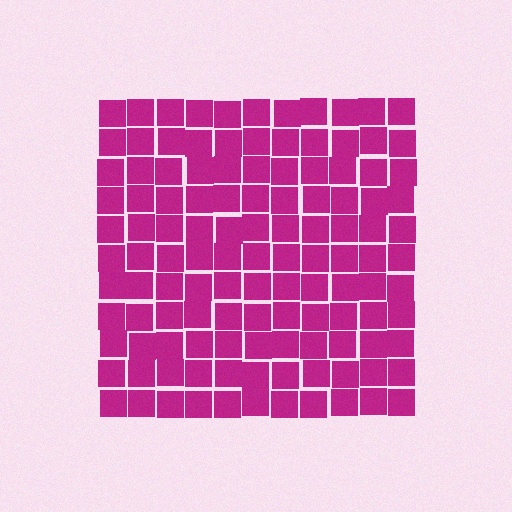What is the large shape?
The large shape is a square.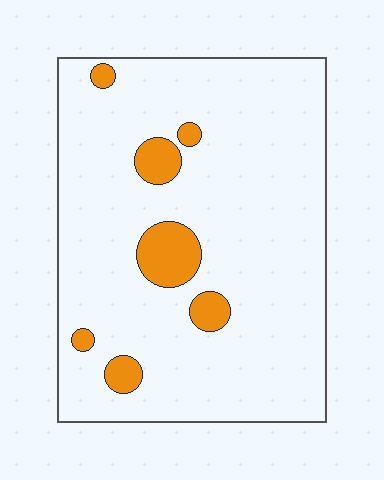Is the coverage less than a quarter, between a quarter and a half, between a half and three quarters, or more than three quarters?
Less than a quarter.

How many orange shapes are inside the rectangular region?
7.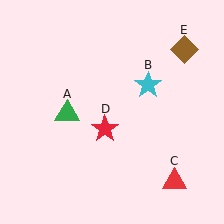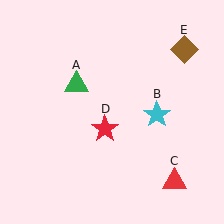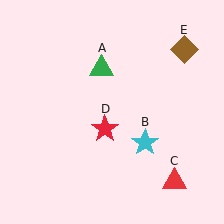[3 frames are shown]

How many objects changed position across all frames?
2 objects changed position: green triangle (object A), cyan star (object B).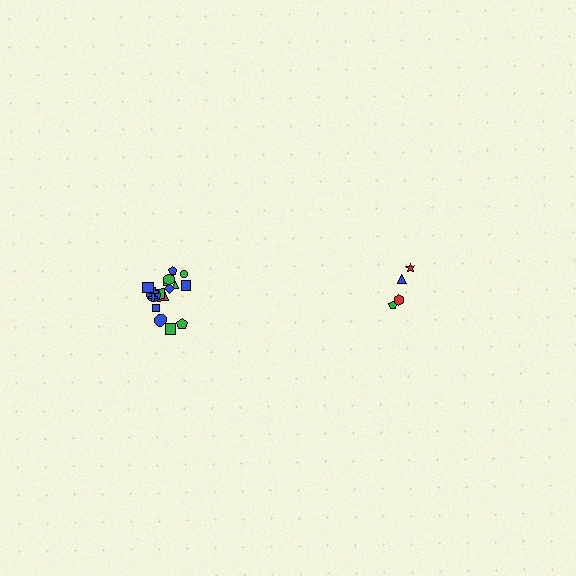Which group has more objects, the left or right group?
The left group.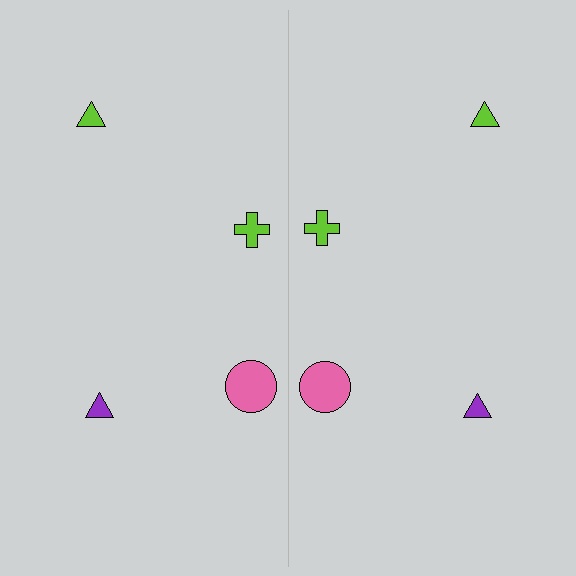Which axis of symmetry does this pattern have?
The pattern has a vertical axis of symmetry running through the center of the image.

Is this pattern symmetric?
Yes, this pattern has bilateral (reflection) symmetry.